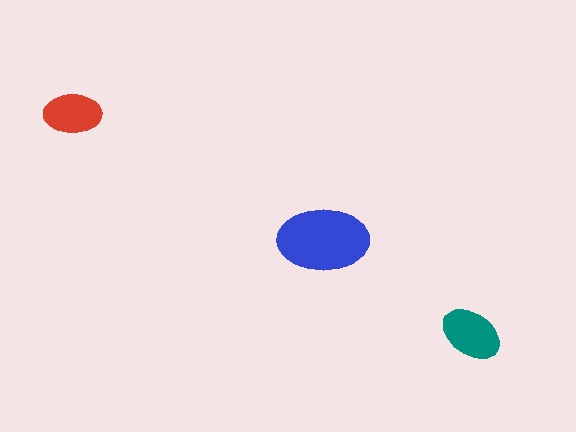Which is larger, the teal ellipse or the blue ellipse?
The blue one.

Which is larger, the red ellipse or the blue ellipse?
The blue one.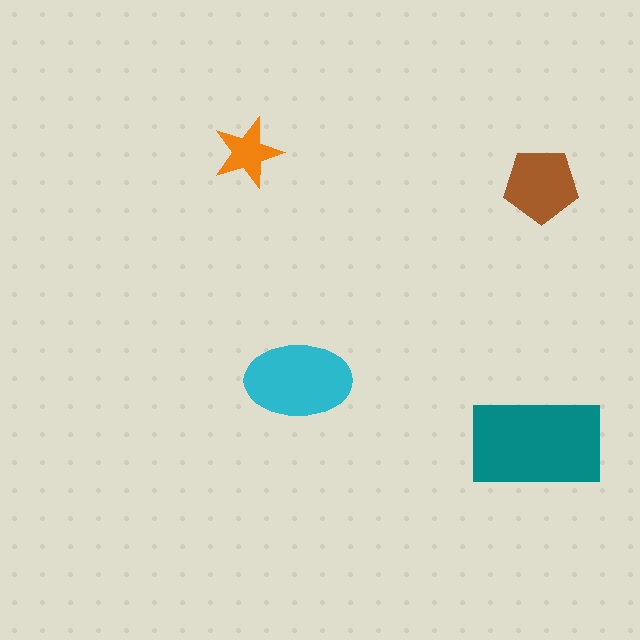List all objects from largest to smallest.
The teal rectangle, the cyan ellipse, the brown pentagon, the orange star.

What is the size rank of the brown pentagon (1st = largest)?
3rd.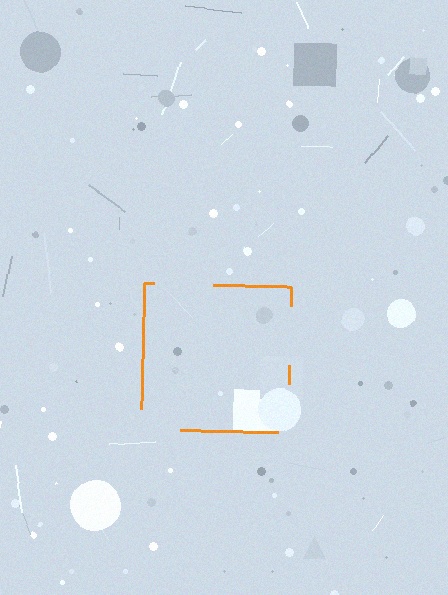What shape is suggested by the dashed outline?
The dashed outline suggests a square.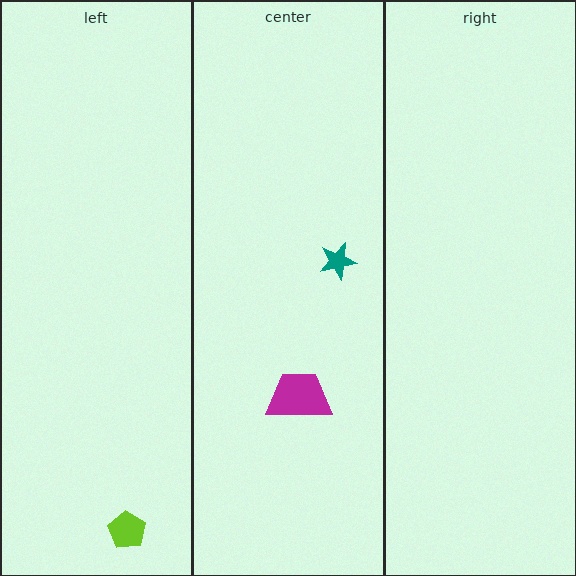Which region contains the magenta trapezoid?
The center region.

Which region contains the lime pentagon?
The left region.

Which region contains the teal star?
The center region.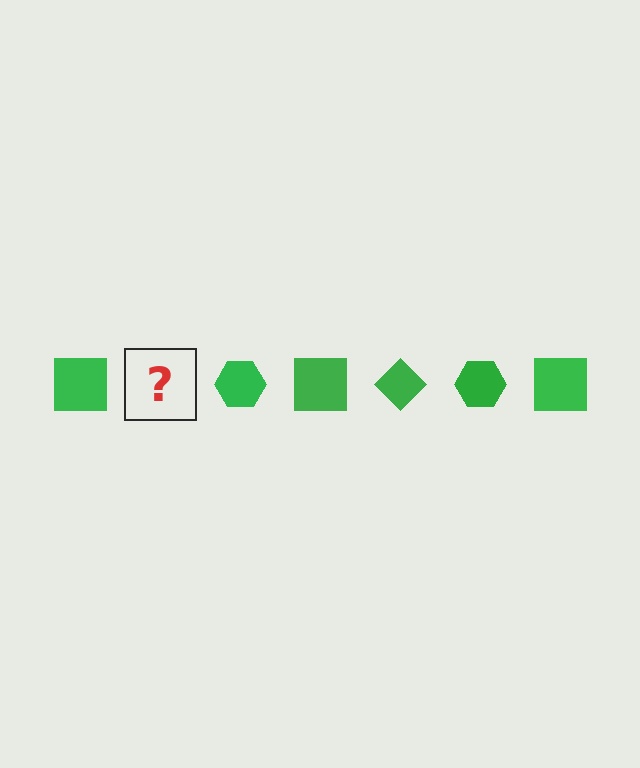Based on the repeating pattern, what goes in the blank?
The blank should be a green diamond.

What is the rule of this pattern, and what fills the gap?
The rule is that the pattern cycles through square, diamond, hexagon shapes in green. The gap should be filled with a green diamond.